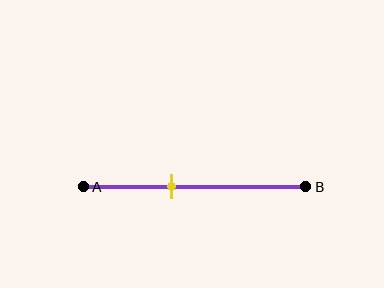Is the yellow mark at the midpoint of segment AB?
No, the mark is at about 40% from A, not at the 50% midpoint.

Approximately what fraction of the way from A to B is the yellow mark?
The yellow mark is approximately 40% of the way from A to B.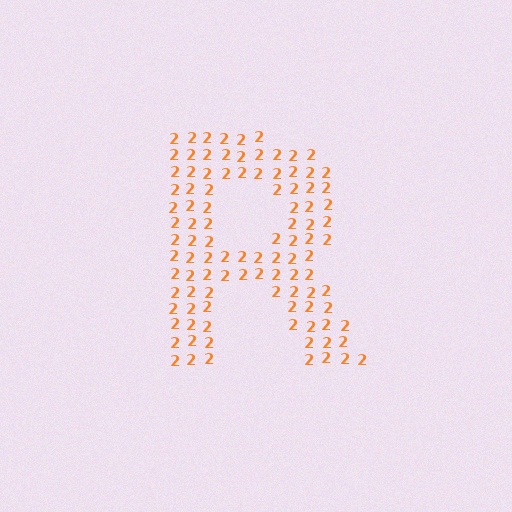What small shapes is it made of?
It is made of small digit 2's.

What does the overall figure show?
The overall figure shows the letter R.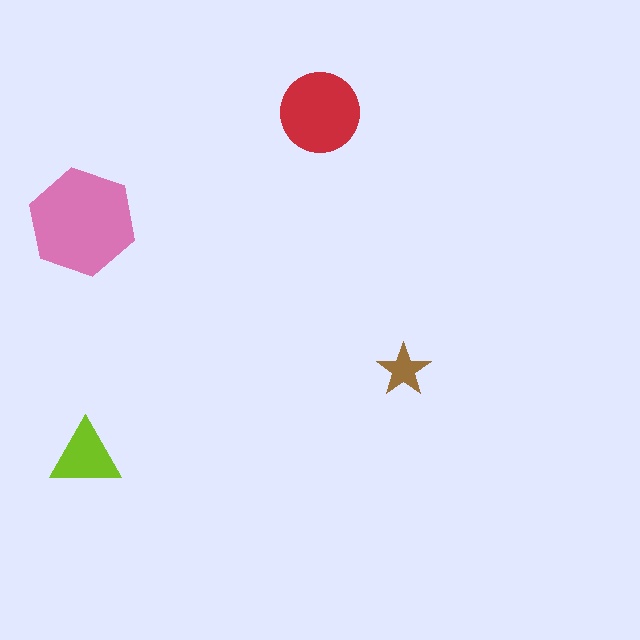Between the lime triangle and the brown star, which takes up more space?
The lime triangle.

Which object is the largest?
The pink hexagon.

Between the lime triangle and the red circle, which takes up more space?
The red circle.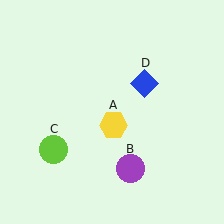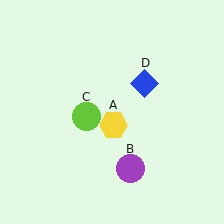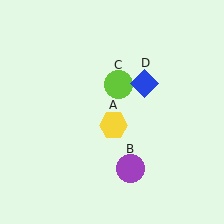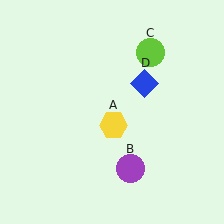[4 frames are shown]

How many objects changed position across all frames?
1 object changed position: lime circle (object C).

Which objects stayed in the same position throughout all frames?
Yellow hexagon (object A) and purple circle (object B) and blue diamond (object D) remained stationary.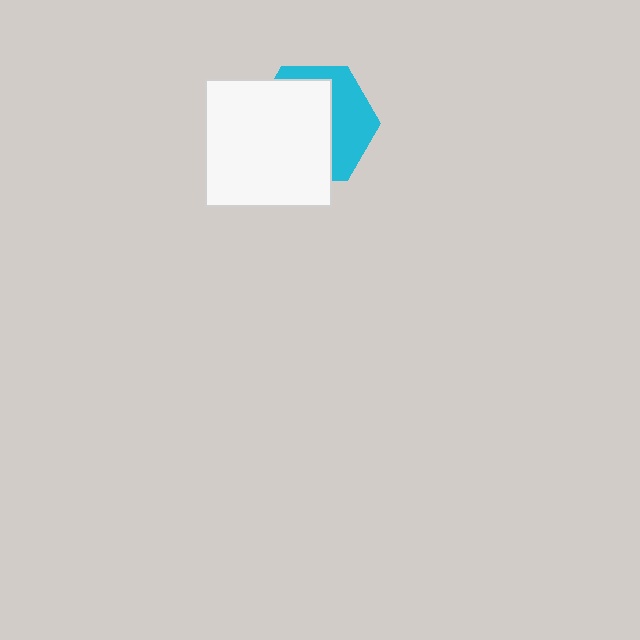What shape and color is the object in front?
The object in front is a white square.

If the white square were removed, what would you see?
You would see the complete cyan hexagon.